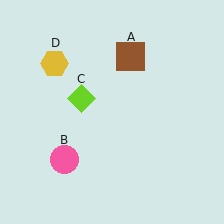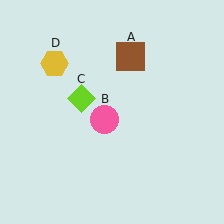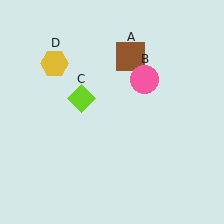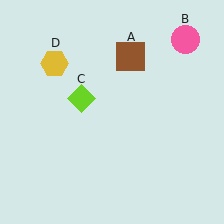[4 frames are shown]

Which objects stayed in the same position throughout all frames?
Brown square (object A) and lime diamond (object C) and yellow hexagon (object D) remained stationary.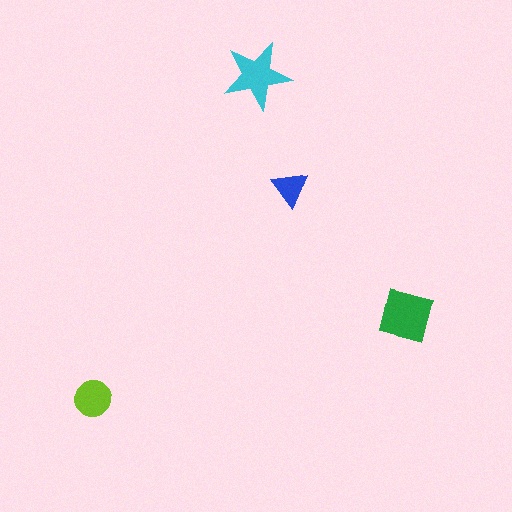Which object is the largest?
The green square.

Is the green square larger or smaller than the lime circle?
Larger.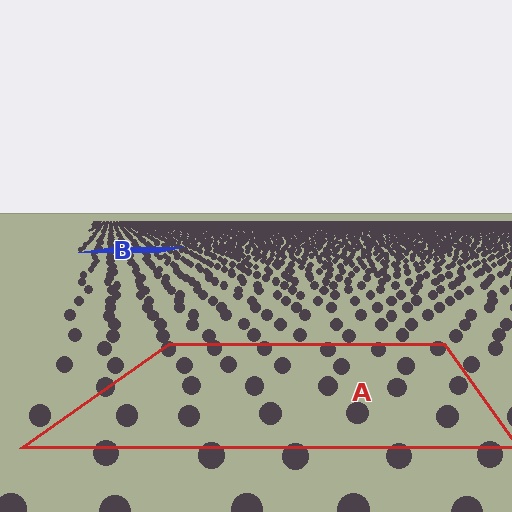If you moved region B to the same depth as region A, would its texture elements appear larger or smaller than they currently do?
They would appear larger. At a closer depth, the same texture elements are projected at a bigger on-screen size.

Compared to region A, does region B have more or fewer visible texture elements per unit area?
Region B has more texture elements per unit area — they are packed more densely because it is farther away.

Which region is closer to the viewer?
Region A is closer. The texture elements there are larger and more spread out.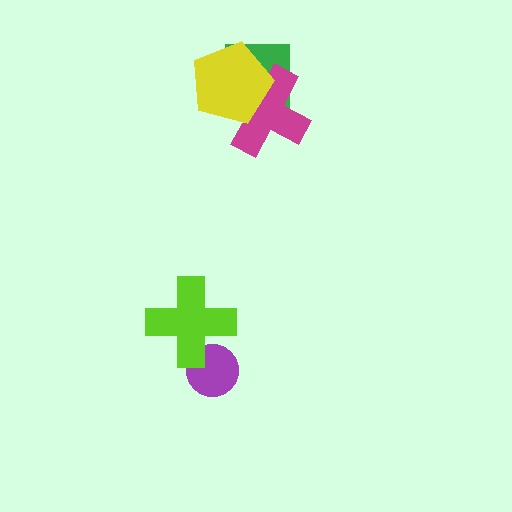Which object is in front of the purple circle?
The lime cross is in front of the purple circle.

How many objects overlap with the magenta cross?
2 objects overlap with the magenta cross.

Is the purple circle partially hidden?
Yes, it is partially covered by another shape.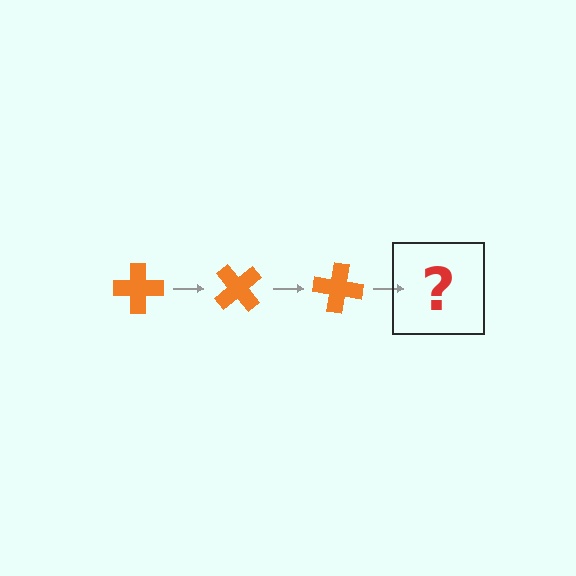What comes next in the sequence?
The next element should be an orange cross rotated 150 degrees.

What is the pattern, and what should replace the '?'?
The pattern is that the cross rotates 50 degrees each step. The '?' should be an orange cross rotated 150 degrees.